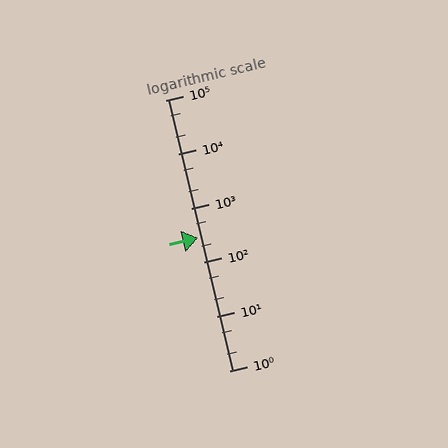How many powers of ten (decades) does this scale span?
The scale spans 5 decades, from 1 to 100000.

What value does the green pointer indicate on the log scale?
The pointer indicates approximately 280.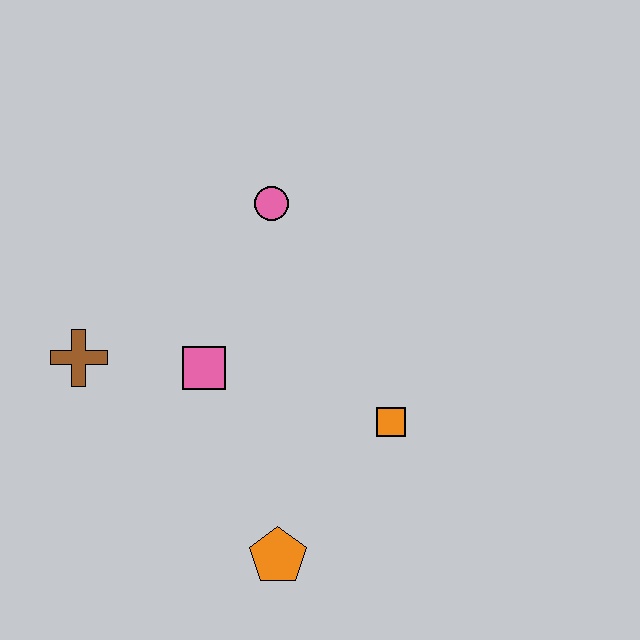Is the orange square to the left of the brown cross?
No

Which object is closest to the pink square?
The brown cross is closest to the pink square.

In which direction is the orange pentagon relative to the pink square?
The orange pentagon is below the pink square.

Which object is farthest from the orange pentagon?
The pink circle is farthest from the orange pentagon.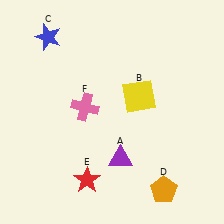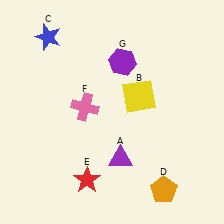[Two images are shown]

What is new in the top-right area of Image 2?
A purple hexagon (G) was added in the top-right area of Image 2.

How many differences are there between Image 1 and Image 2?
There is 1 difference between the two images.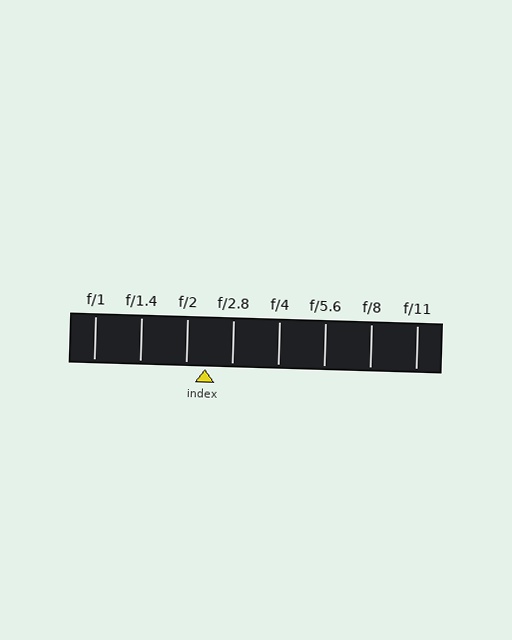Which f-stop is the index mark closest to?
The index mark is closest to f/2.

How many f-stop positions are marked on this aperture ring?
There are 8 f-stop positions marked.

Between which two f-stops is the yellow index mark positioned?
The index mark is between f/2 and f/2.8.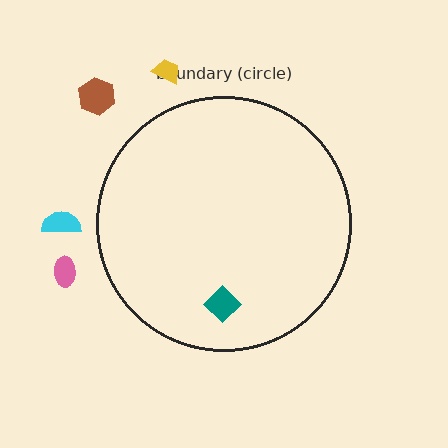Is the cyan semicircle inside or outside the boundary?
Outside.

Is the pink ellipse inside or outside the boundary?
Outside.